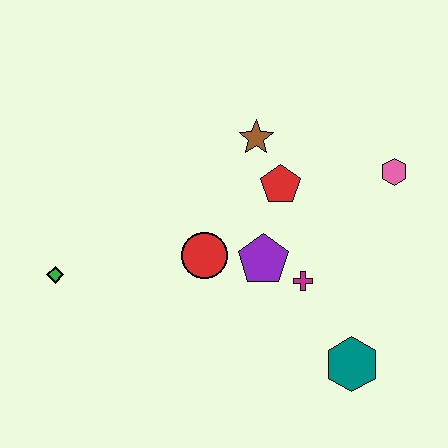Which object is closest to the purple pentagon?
The magenta cross is closest to the purple pentagon.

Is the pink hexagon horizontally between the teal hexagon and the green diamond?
No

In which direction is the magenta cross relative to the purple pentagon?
The magenta cross is to the right of the purple pentagon.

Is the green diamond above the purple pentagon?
No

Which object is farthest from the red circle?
The pink hexagon is farthest from the red circle.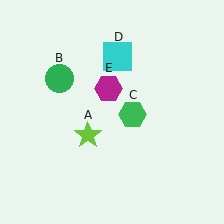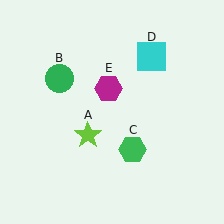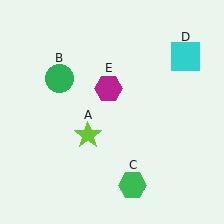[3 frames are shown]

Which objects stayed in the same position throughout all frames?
Lime star (object A) and green circle (object B) and magenta hexagon (object E) remained stationary.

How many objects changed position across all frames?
2 objects changed position: green hexagon (object C), cyan square (object D).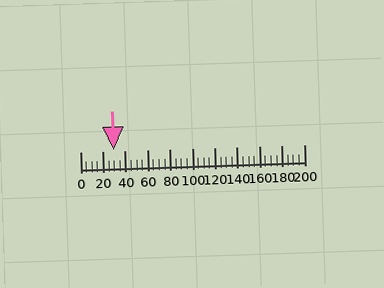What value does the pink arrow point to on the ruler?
The pink arrow points to approximately 30.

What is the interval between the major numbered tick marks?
The major tick marks are spaced 20 units apart.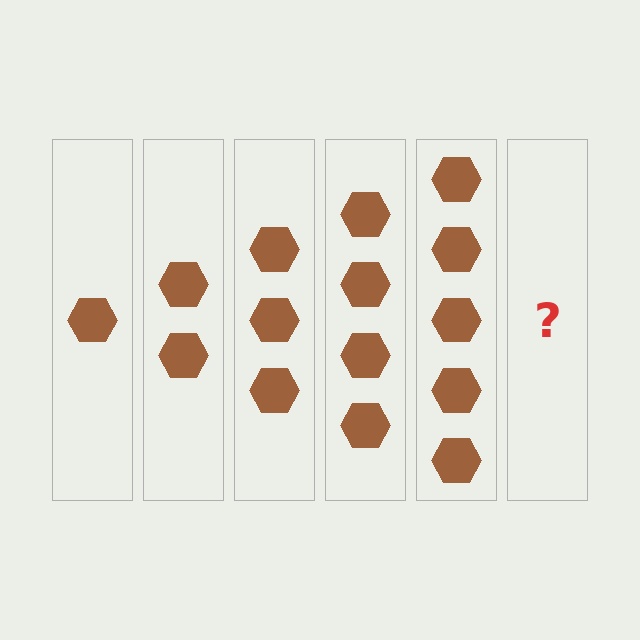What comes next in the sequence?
The next element should be 6 hexagons.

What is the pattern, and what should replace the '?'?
The pattern is that each step adds one more hexagon. The '?' should be 6 hexagons.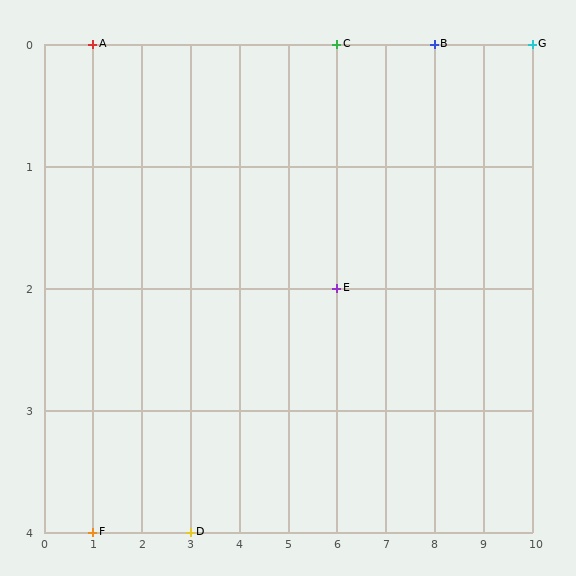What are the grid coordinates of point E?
Point E is at grid coordinates (6, 2).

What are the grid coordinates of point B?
Point B is at grid coordinates (8, 0).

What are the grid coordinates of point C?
Point C is at grid coordinates (6, 0).